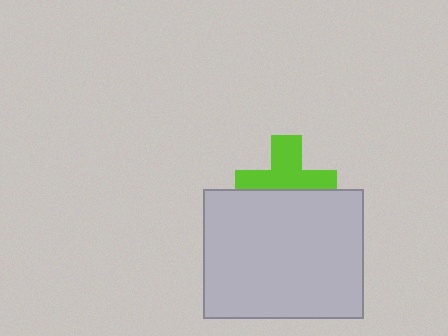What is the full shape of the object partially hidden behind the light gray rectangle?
The partially hidden object is a lime cross.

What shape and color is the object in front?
The object in front is a light gray rectangle.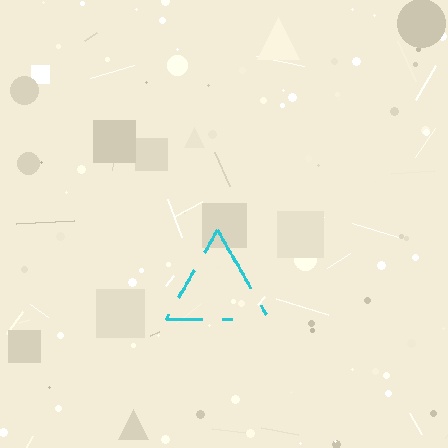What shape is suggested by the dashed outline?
The dashed outline suggests a triangle.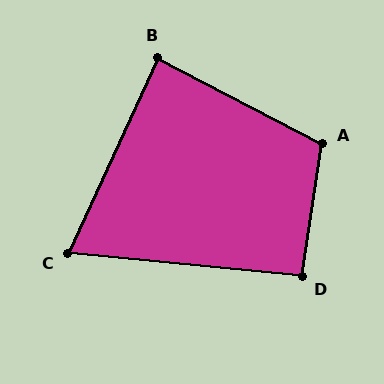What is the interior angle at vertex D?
Approximately 93 degrees (approximately right).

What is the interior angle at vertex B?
Approximately 87 degrees (approximately right).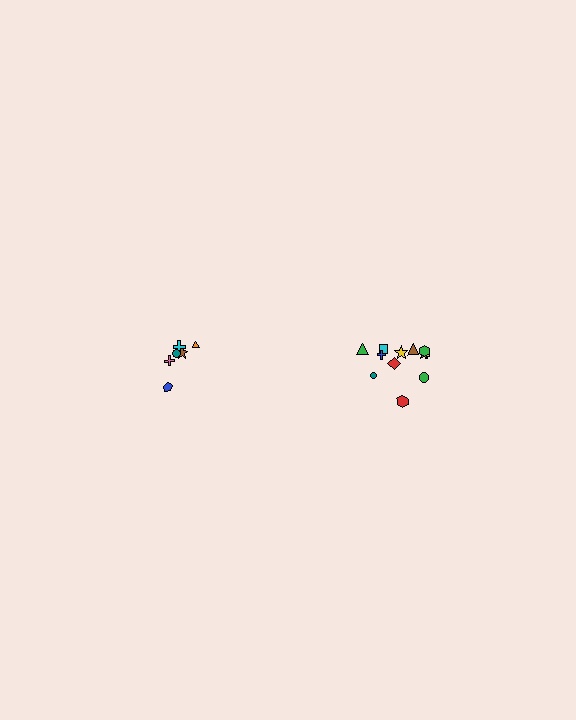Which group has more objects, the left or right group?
The right group.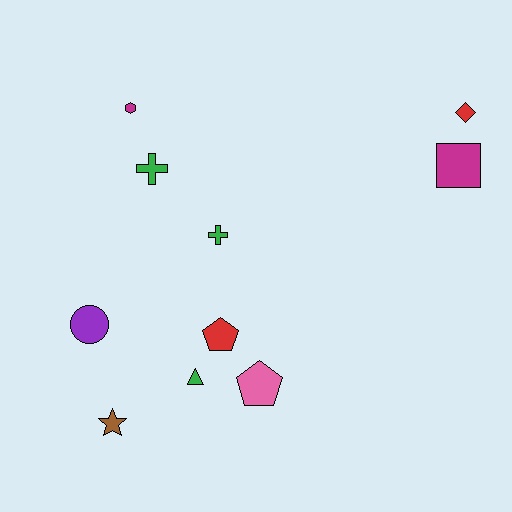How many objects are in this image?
There are 10 objects.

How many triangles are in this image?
There is 1 triangle.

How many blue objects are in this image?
There are no blue objects.